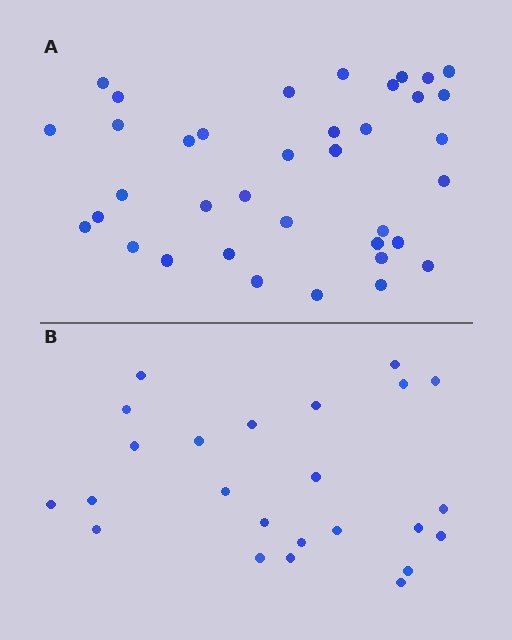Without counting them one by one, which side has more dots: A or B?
Region A (the top region) has more dots.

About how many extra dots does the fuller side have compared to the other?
Region A has approximately 15 more dots than region B.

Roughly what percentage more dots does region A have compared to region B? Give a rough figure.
About 55% more.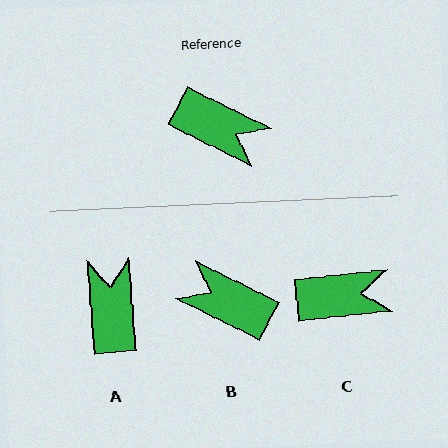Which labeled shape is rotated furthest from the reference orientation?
B, about 180 degrees away.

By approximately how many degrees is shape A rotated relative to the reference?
Approximately 121 degrees counter-clockwise.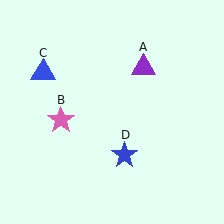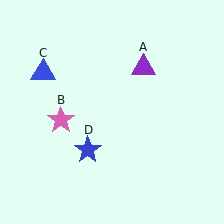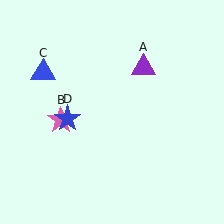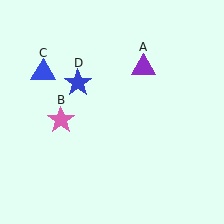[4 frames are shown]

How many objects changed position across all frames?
1 object changed position: blue star (object D).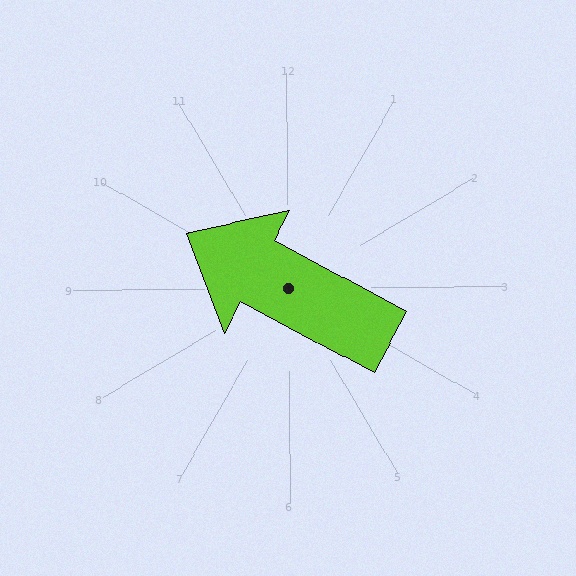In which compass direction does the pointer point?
Northwest.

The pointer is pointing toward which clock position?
Roughly 10 o'clock.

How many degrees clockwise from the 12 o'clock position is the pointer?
Approximately 299 degrees.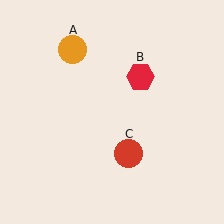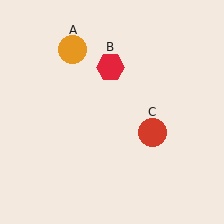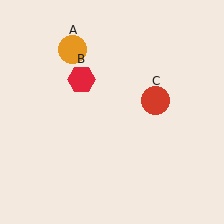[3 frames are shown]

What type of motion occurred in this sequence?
The red hexagon (object B), red circle (object C) rotated counterclockwise around the center of the scene.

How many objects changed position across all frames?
2 objects changed position: red hexagon (object B), red circle (object C).